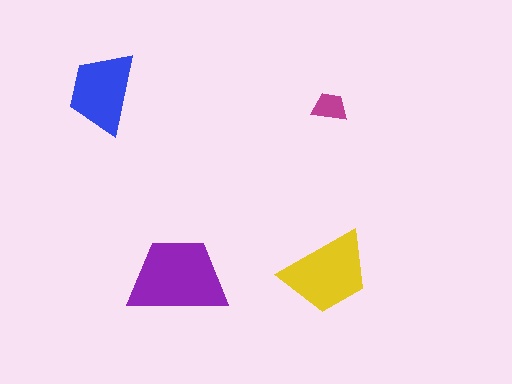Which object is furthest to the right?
The magenta trapezoid is rightmost.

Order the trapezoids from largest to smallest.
the purple one, the yellow one, the blue one, the magenta one.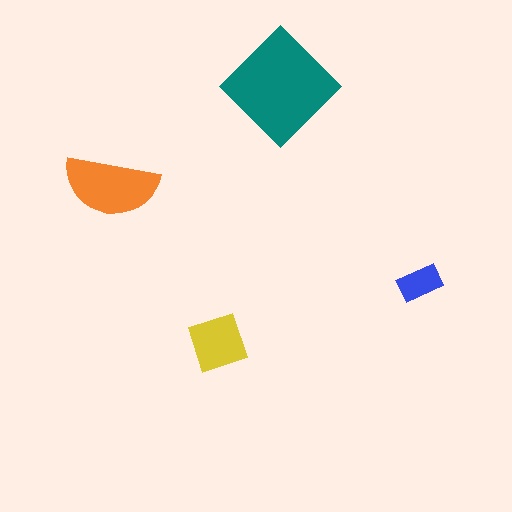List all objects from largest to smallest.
The teal diamond, the orange semicircle, the yellow square, the blue rectangle.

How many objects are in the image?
There are 4 objects in the image.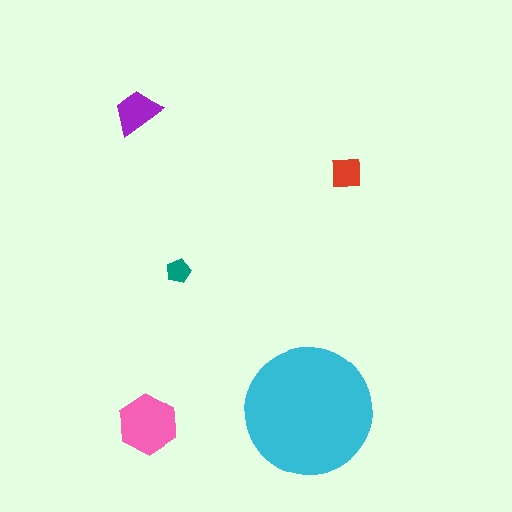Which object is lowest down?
The pink hexagon is bottommost.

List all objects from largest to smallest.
The cyan circle, the pink hexagon, the purple trapezoid, the red square, the teal pentagon.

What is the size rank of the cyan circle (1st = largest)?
1st.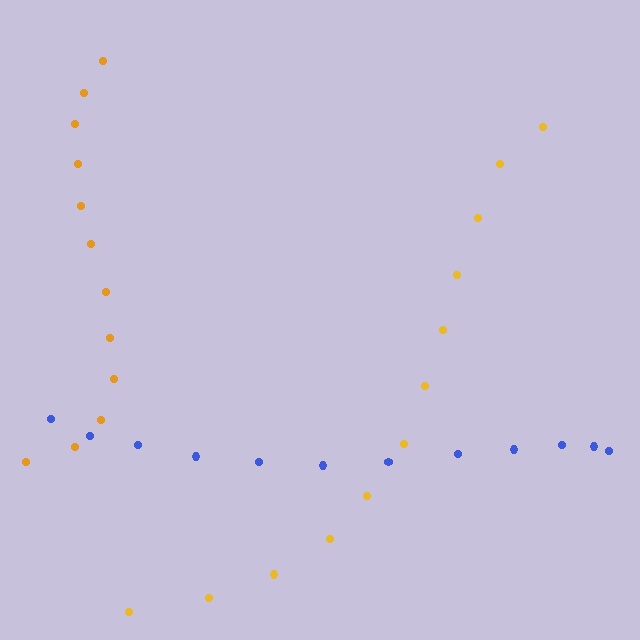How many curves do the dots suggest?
There are 3 distinct paths.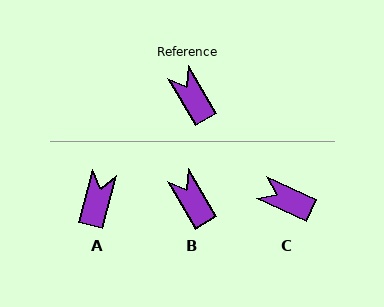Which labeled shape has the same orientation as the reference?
B.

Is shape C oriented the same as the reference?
No, it is off by about 34 degrees.